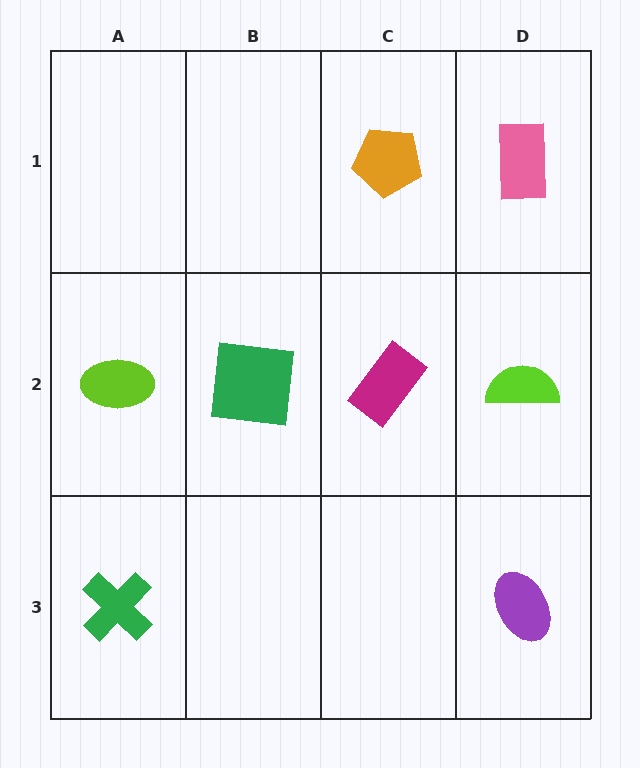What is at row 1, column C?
An orange pentagon.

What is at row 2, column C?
A magenta rectangle.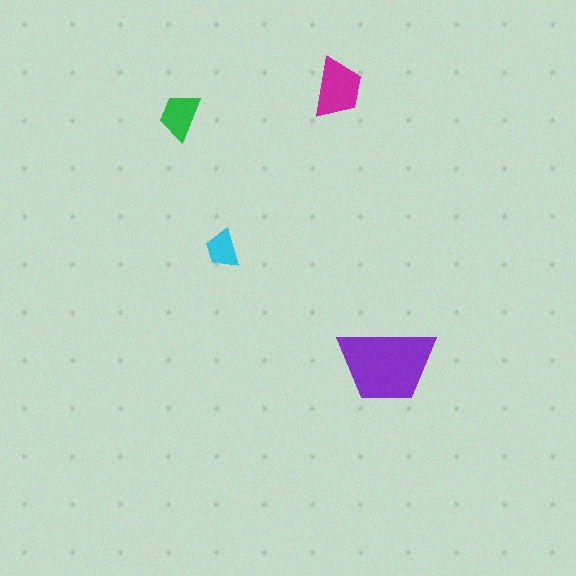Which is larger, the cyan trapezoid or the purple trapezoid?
The purple one.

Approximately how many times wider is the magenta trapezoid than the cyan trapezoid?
About 1.5 times wider.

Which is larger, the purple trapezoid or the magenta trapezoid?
The purple one.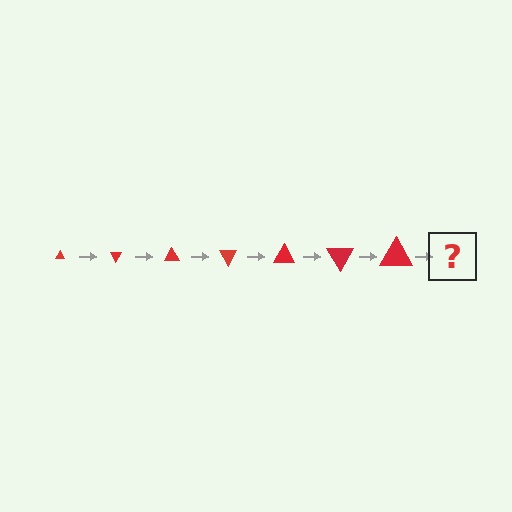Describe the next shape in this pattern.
It should be a triangle, larger than the previous one and rotated 420 degrees from the start.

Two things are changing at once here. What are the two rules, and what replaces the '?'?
The two rules are that the triangle grows larger each step and it rotates 60 degrees each step. The '?' should be a triangle, larger than the previous one and rotated 420 degrees from the start.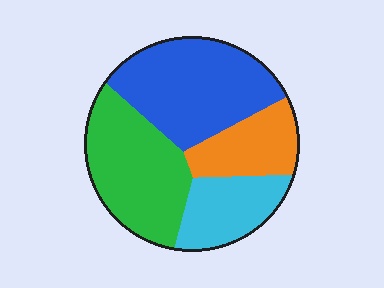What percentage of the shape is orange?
Orange takes up about one sixth (1/6) of the shape.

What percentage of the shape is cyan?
Cyan takes up less than a quarter of the shape.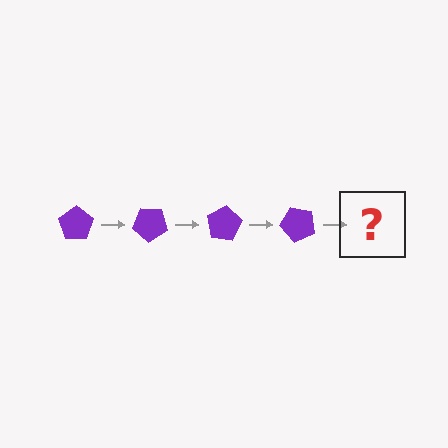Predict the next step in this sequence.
The next step is a purple pentagon rotated 160 degrees.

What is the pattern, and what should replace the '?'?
The pattern is that the pentagon rotates 40 degrees each step. The '?' should be a purple pentagon rotated 160 degrees.